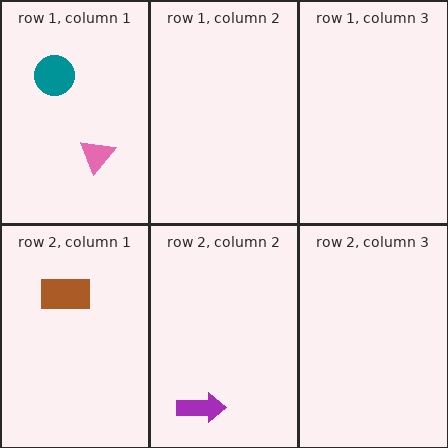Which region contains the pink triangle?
The row 1, column 1 region.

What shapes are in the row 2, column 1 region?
The brown rectangle.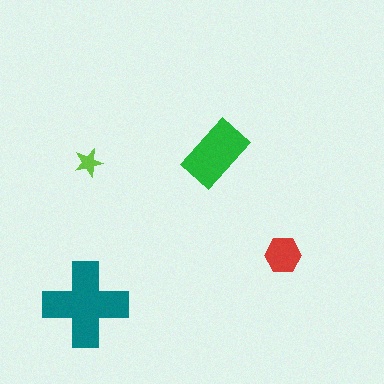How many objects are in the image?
There are 4 objects in the image.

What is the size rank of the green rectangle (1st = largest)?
2nd.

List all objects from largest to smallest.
The teal cross, the green rectangle, the red hexagon, the lime star.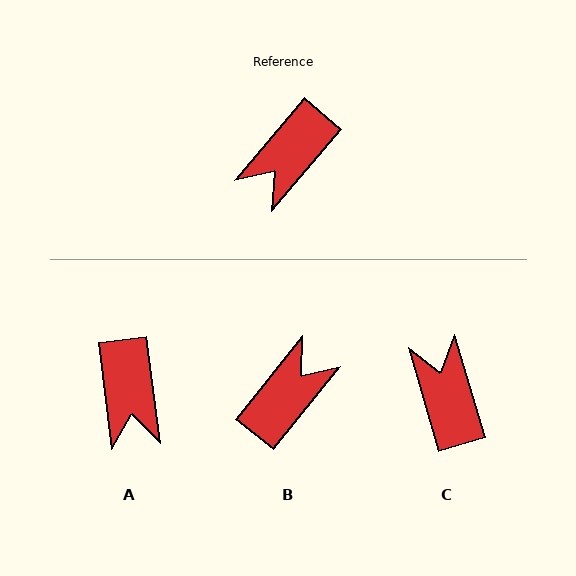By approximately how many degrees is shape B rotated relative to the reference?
Approximately 179 degrees clockwise.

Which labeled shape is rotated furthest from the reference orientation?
B, about 179 degrees away.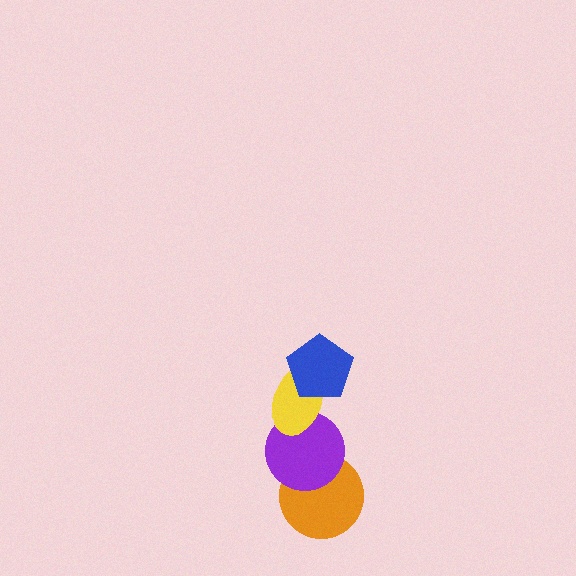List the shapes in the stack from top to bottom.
From top to bottom: the blue pentagon, the yellow ellipse, the purple circle, the orange circle.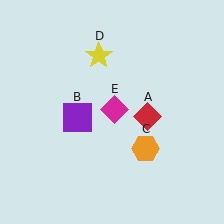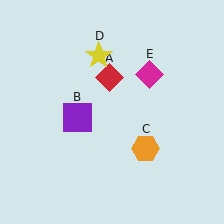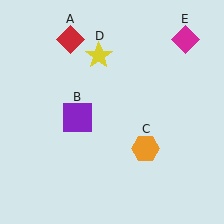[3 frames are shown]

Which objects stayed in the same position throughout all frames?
Purple square (object B) and orange hexagon (object C) and yellow star (object D) remained stationary.